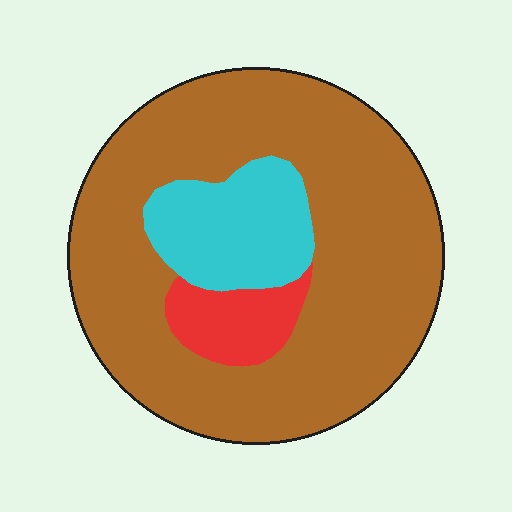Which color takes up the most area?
Brown, at roughly 75%.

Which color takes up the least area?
Red, at roughly 10%.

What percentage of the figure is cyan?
Cyan takes up less than a sixth of the figure.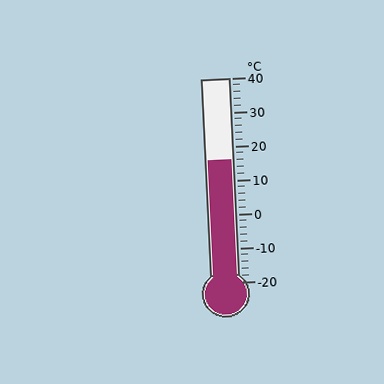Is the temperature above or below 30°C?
The temperature is below 30°C.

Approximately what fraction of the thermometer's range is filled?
The thermometer is filled to approximately 60% of its range.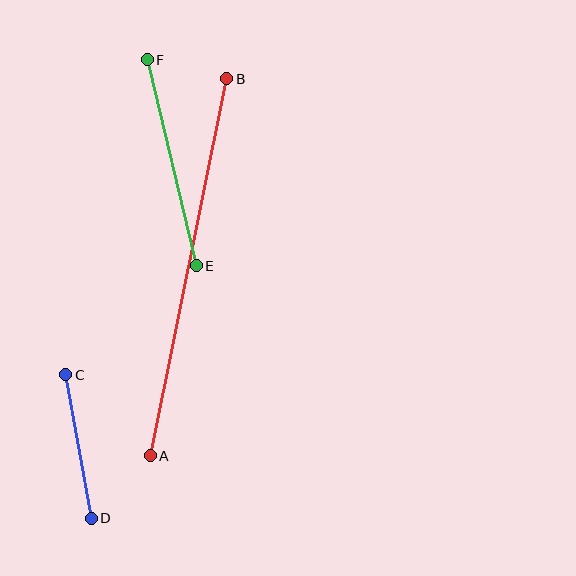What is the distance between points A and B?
The distance is approximately 385 pixels.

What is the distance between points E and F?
The distance is approximately 212 pixels.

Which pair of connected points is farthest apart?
Points A and B are farthest apart.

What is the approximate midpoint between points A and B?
The midpoint is at approximately (189, 267) pixels.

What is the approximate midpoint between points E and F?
The midpoint is at approximately (172, 163) pixels.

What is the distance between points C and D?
The distance is approximately 146 pixels.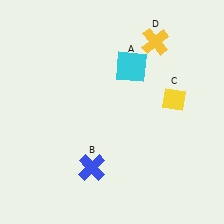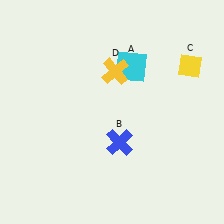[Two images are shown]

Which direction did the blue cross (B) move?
The blue cross (B) moved right.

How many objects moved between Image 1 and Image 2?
3 objects moved between the two images.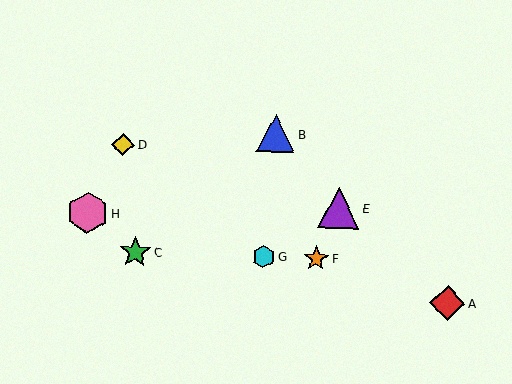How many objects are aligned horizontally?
3 objects (C, F, G) are aligned horizontally.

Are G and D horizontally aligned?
No, G is at y≈257 and D is at y≈145.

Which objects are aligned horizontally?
Objects C, F, G are aligned horizontally.